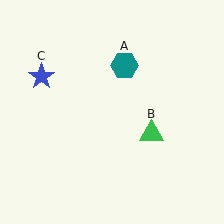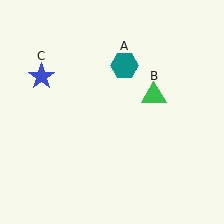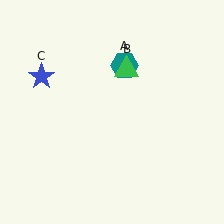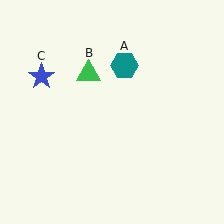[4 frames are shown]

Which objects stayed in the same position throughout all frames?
Teal hexagon (object A) and blue star (object C) remained stationary.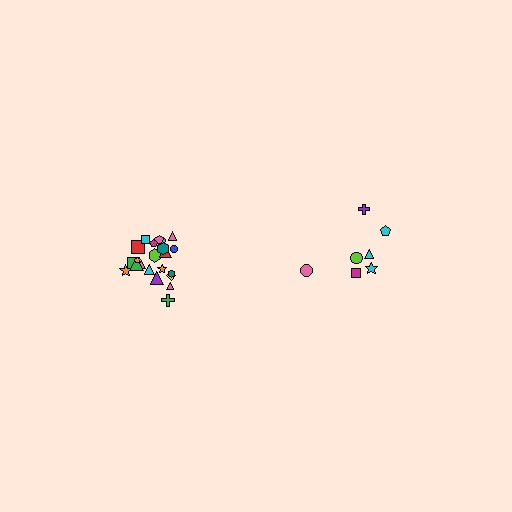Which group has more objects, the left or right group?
The left group.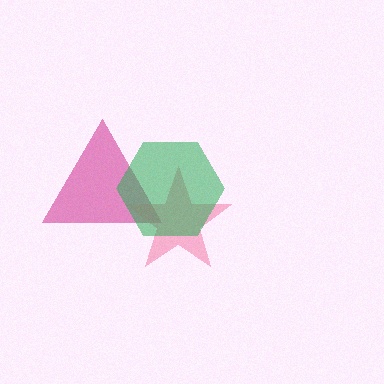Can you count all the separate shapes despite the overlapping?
Yes, there are 3 separate shapes.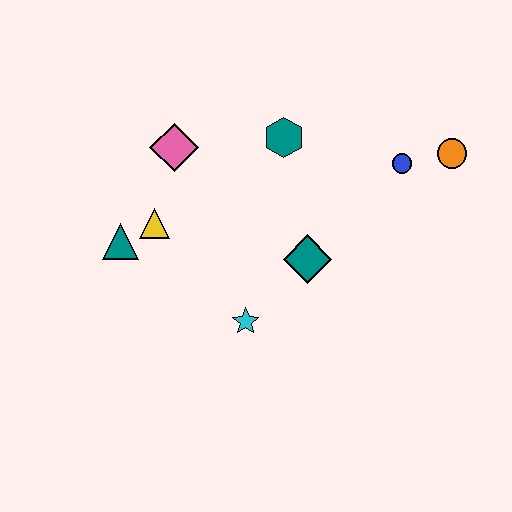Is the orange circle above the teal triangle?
Yes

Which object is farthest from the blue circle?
The teal triangle is farthest from the blue circle.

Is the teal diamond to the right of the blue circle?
No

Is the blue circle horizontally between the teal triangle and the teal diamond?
No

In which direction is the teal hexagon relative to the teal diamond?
The teal hexagon is above the teal diamond.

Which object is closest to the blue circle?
The orange circle is closest to the blue circle.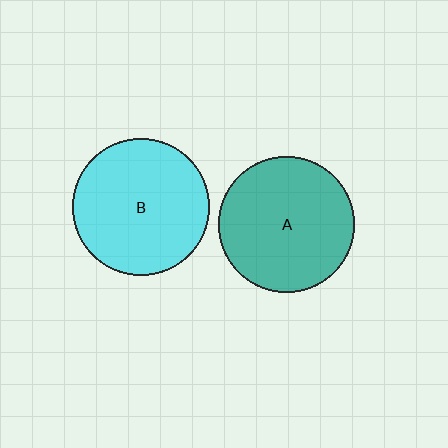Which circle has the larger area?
Circle B (cyan).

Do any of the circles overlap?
No, none of the circles overlap.